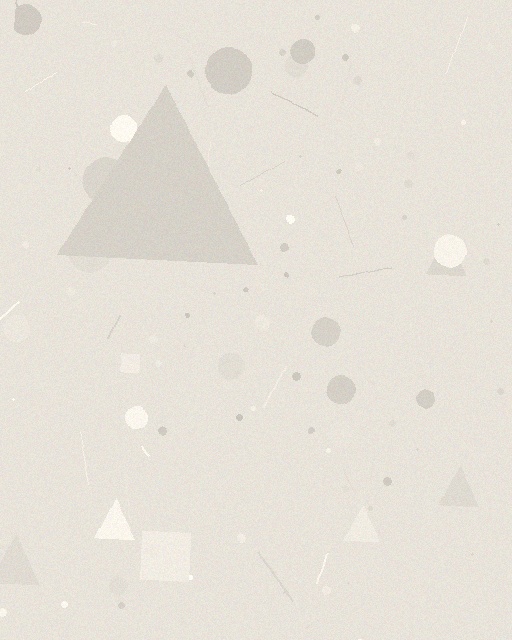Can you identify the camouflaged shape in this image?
The camouflaged shape is a triangle.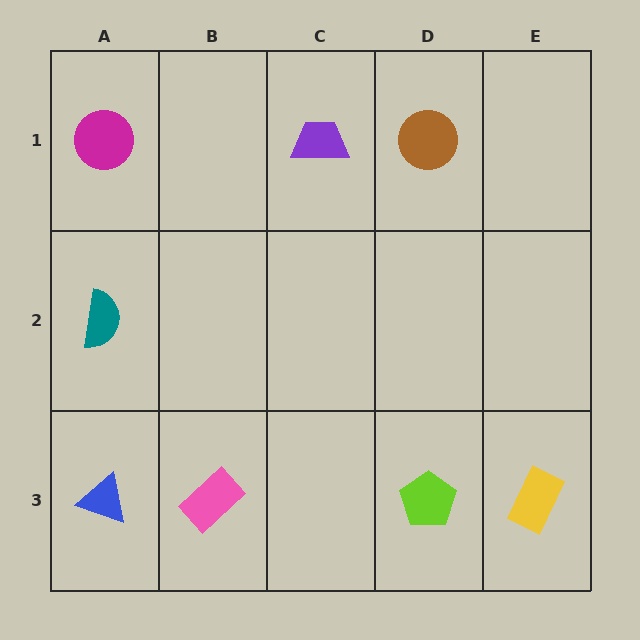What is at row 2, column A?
A teal semicircle.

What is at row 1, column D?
A brown circle.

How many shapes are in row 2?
1 shape.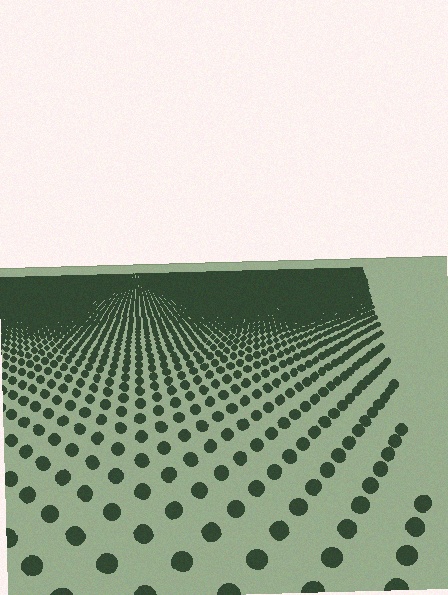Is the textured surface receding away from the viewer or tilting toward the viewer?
The surface is receding away from the viewer. Texture elements get smaller and denser toward the top.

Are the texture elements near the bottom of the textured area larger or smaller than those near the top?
Larger. Near the bottom, elements are closer to the viewer and appear at a bigger on-screen size.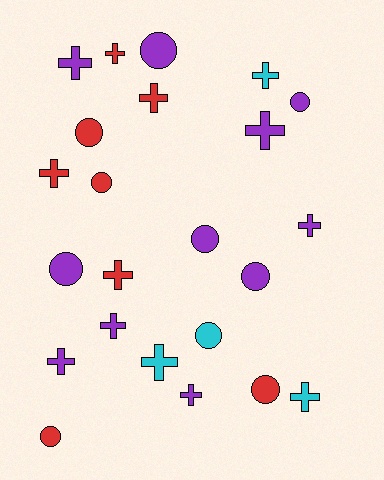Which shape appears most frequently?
Cross, with 13 objects.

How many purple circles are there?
There are 5 purple circles.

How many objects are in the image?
There are 23 objects.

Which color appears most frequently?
Purple, with 11 objects.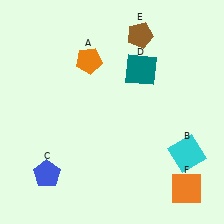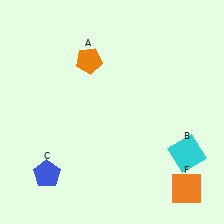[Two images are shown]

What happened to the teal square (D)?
The teal square (D) was removed in Image 2. It was in the top-right area of Image 1.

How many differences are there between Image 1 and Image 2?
There are 2 differences between the two images.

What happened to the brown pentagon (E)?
The brown pentagon (E) was removed in Image 2. It was in the top-right area of Image 1.